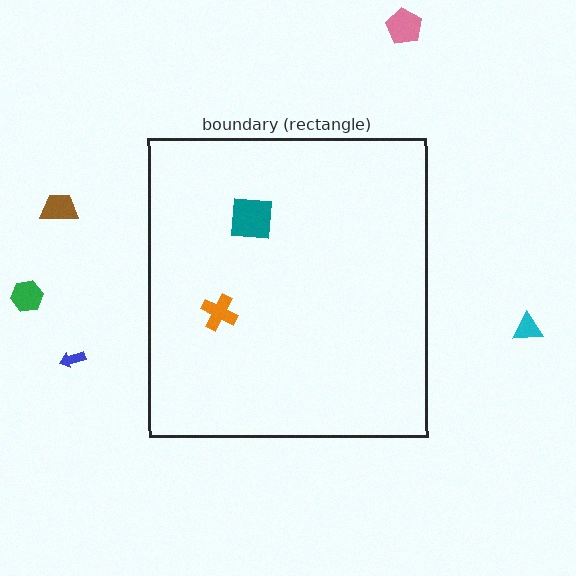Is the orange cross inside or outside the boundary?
Inside.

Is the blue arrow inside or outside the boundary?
Outside.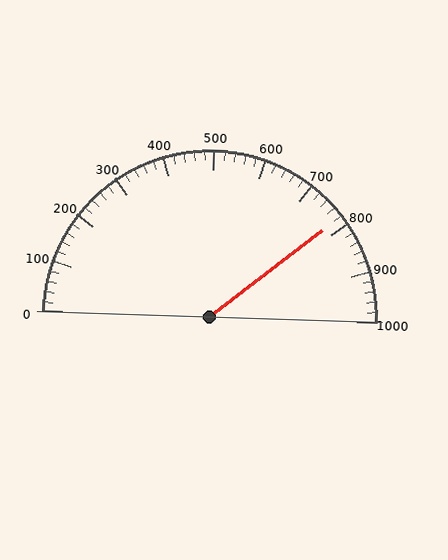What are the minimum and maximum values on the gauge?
The gauge ranges from 0 to 1000.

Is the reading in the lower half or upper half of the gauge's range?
The reading is in the upper half of the range (0 to 1000).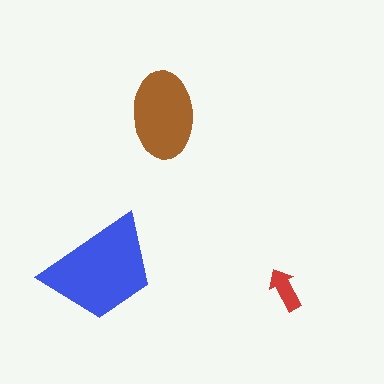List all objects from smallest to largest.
The red arrow, the brown ellipse, the blue trapezoid.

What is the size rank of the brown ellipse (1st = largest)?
2nd.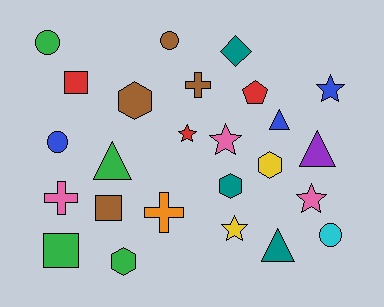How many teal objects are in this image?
There are 3 teal objects.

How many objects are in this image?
There are 25 objects.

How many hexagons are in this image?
There are 4 hexagons.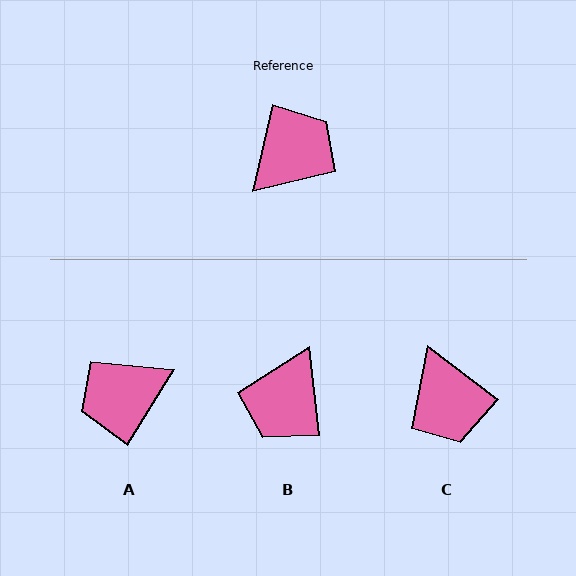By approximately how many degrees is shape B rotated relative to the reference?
Approximately 161 degrees clockwise.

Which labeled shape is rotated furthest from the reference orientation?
B, about 161 degrees away.